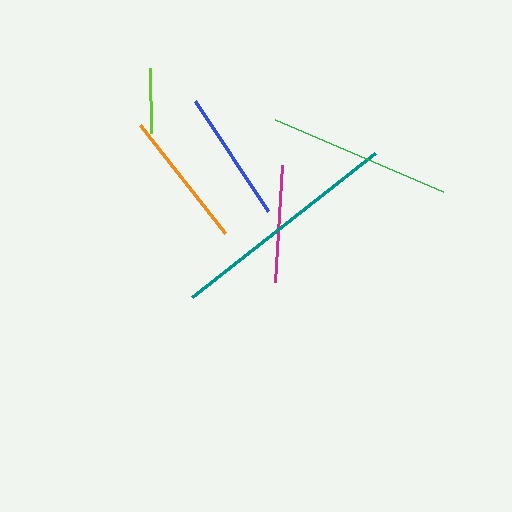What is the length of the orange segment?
The orange segment is approximately 138 pixels long.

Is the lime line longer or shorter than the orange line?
The orange line is longer than the lime line.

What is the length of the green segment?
The green segment is approximately 182 pixels long.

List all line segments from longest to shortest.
From longest to shortest: teal, green, orange, blue, magenta, lime.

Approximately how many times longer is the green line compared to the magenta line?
The green line is approximately 1.6 times the length of the magenta line.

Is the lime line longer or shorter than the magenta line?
The magenta line is longer than the lime line.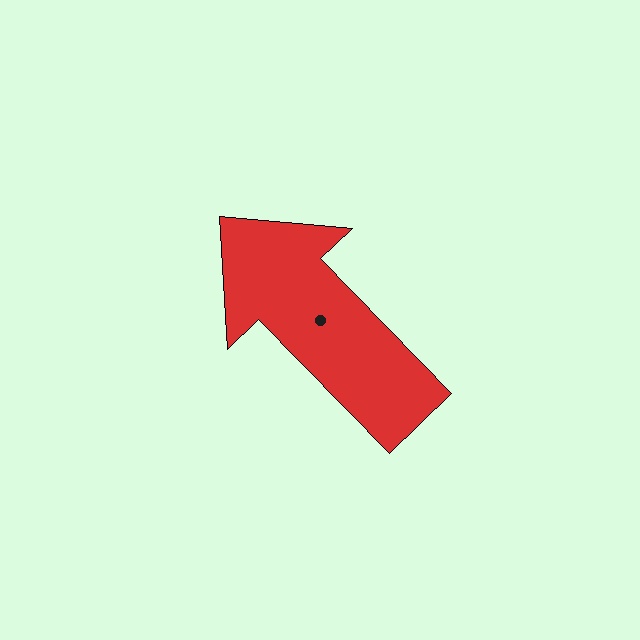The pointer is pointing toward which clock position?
Roughly 11 o'clock.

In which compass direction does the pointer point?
Northwest.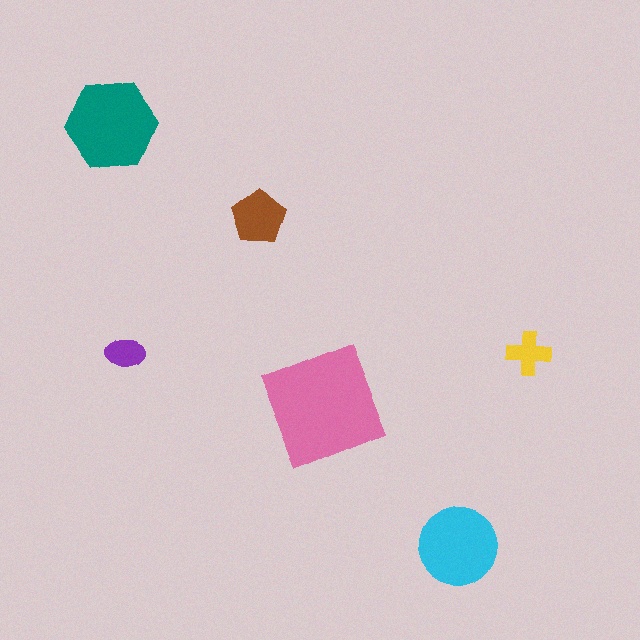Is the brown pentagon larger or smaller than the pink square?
Smaller.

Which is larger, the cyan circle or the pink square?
The pink square.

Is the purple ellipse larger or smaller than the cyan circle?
Smaller.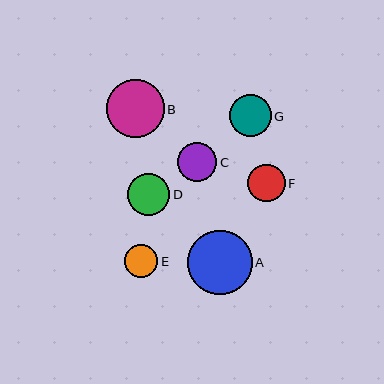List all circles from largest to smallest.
From largest to smallest: A, B, D, G, C, F, E.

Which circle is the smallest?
Circle E is the smallest with a size of approximately 33 pixels.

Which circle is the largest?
Circle A is the largest with a size of approximately 64 pixels.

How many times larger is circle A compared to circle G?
Circle A is approximately 1.5 times the size of circle G.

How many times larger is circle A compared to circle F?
Circle A is approximately 1.7 times the size of circle F.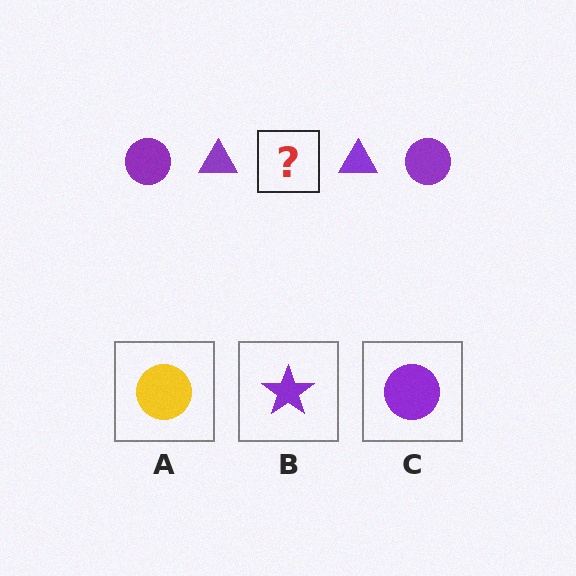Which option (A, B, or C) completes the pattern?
C.